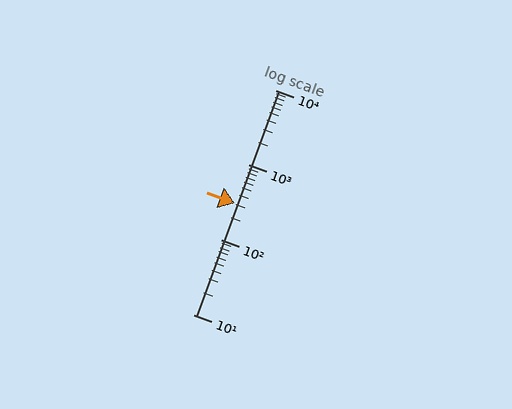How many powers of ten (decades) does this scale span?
The scale spans 3 decades, from 10 to 10000.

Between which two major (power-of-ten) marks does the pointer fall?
The pointer is between 100 and 1000.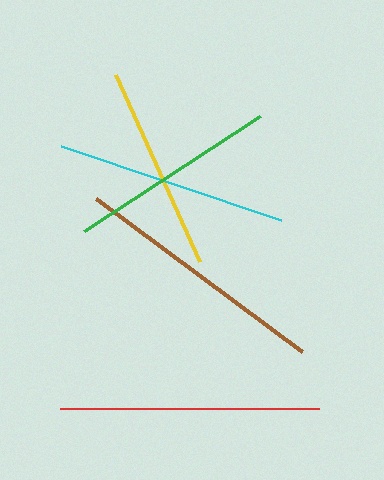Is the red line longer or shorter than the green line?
The red line is longer than the green line.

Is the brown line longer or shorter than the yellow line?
The brown line is longer than the yellow line.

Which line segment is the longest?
The red line is the longest at approximately 259 pixels.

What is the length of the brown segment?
The brown segment is approximately 256 pixels long.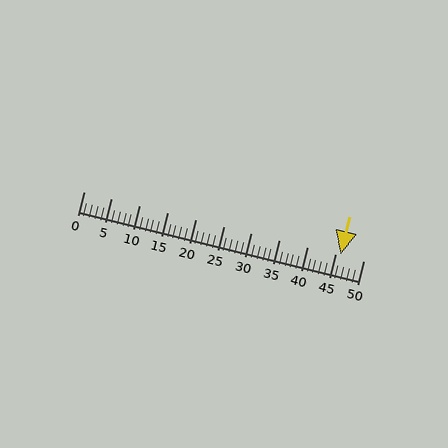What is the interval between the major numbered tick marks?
The major tick marks are spaced 5 units apart.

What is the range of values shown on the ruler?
The ruler shows values from 0 to 50.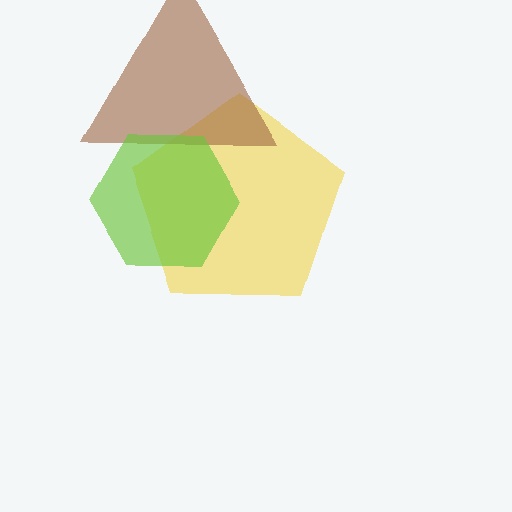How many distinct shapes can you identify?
There are 3 distinct shapes: a yellow pentagon, a brown triangle, a lime hexagon.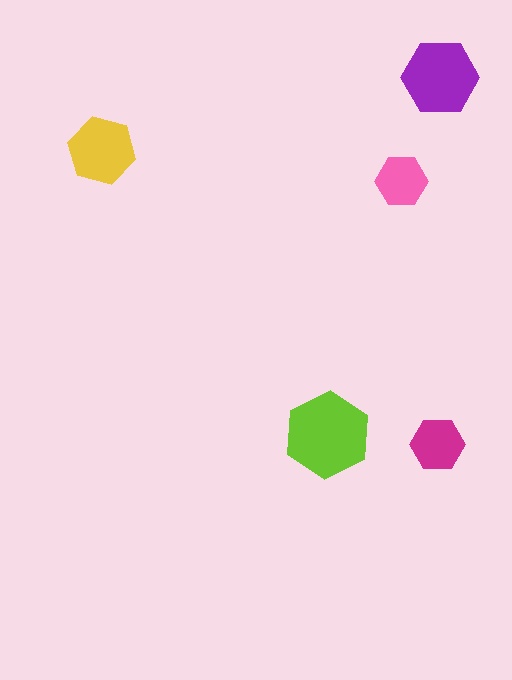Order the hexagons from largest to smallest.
the lime one, the purple one, the yellow one, the magenta one, the pink one.